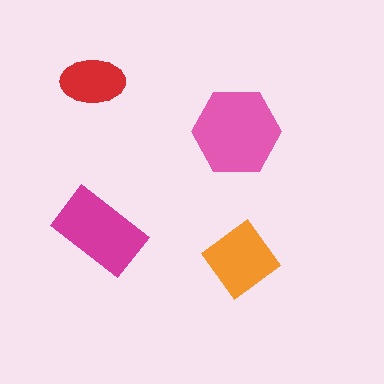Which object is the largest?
The pink hexagon.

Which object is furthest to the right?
The orange diamond is rightmost.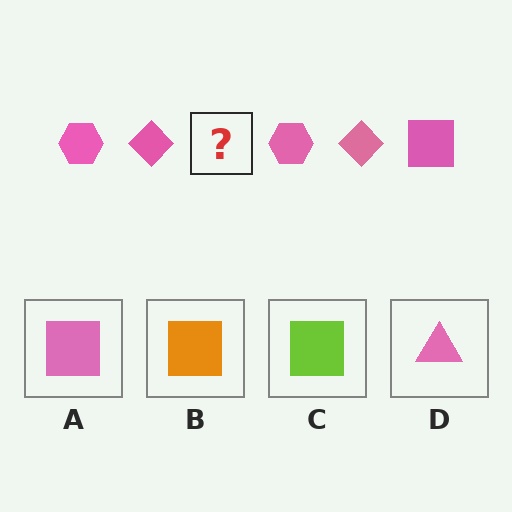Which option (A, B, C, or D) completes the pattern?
A.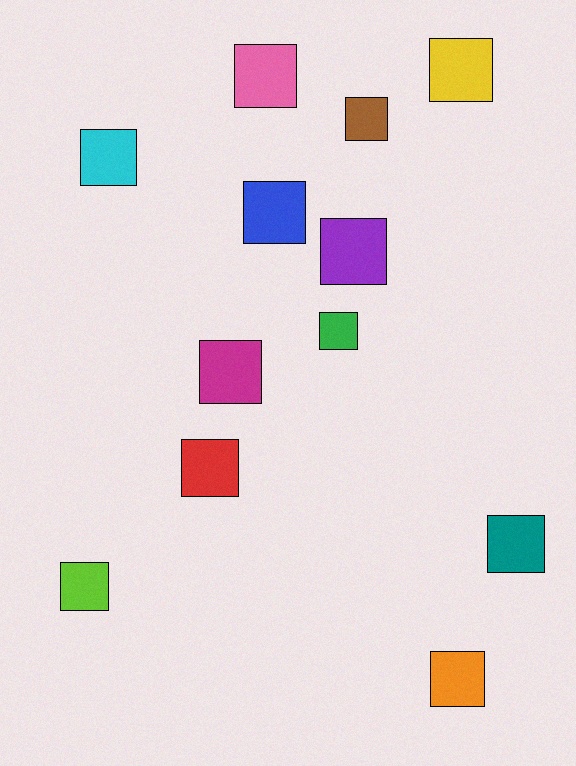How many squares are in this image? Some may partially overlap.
There are 12 squares.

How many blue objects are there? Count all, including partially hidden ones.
There is 1 blue object.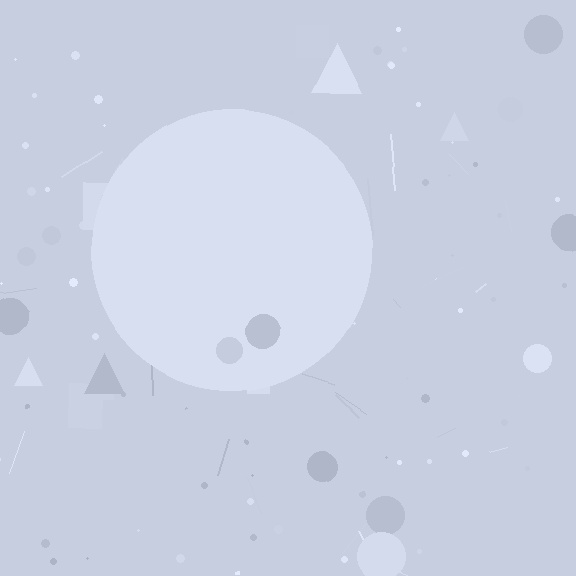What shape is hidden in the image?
A circle is hidden in the image.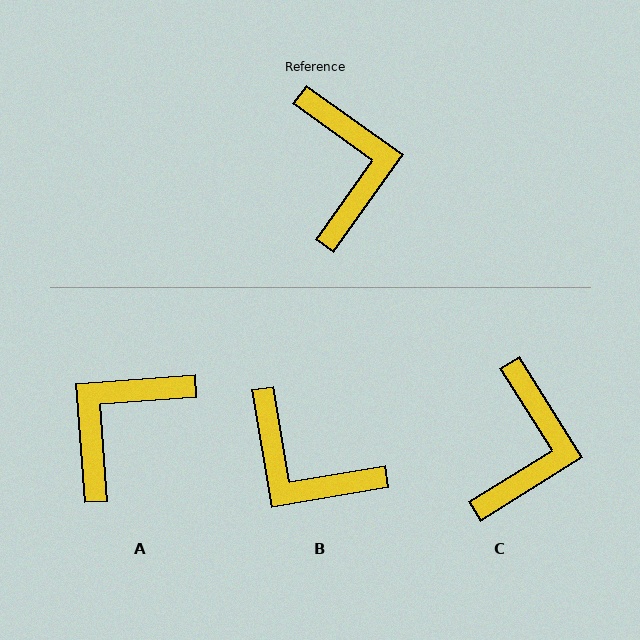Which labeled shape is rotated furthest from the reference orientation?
B, about 135 degrees away.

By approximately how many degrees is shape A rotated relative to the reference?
Approximately 130 degrees counter-clockwise.